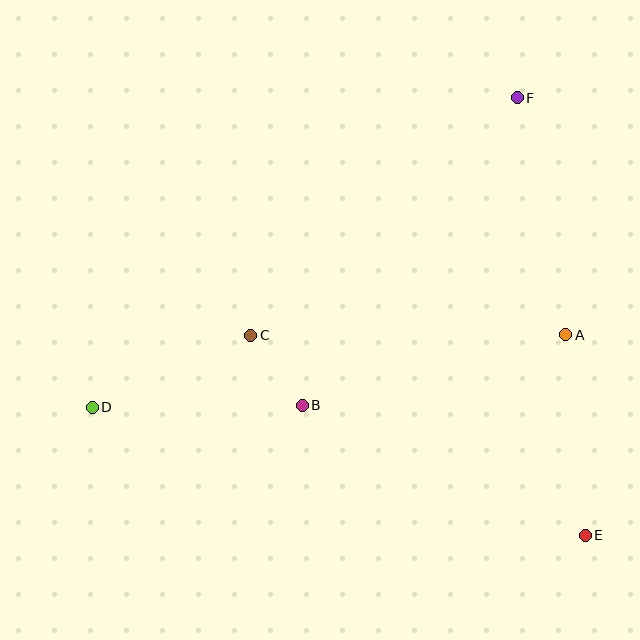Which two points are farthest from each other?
Points D and F are farthest from each other.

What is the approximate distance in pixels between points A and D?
The distance between A and D is approximately 479 pixels.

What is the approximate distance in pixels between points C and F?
The distance between C and F is approximately 357 pixels.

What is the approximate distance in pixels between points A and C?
The distance between A and C is approximately 315 pixels.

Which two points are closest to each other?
Points B and C are closest to each other.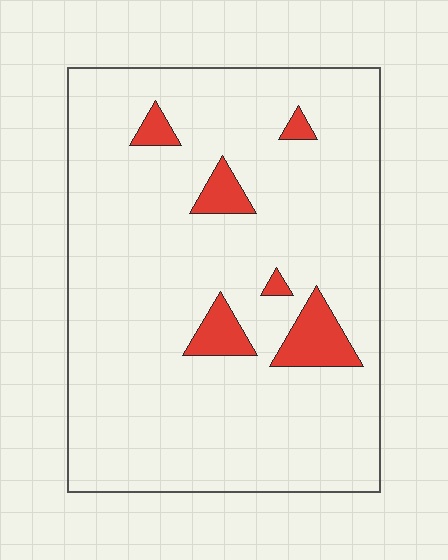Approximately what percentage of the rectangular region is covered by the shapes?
Approximately 10%.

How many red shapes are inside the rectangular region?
6.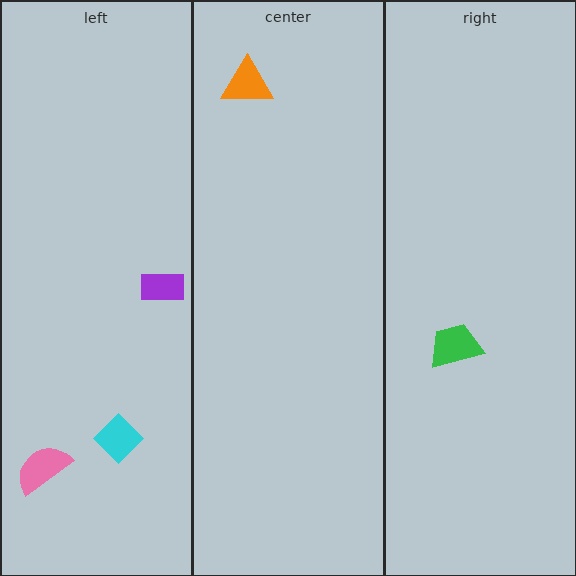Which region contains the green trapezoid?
The right region.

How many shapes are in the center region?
1.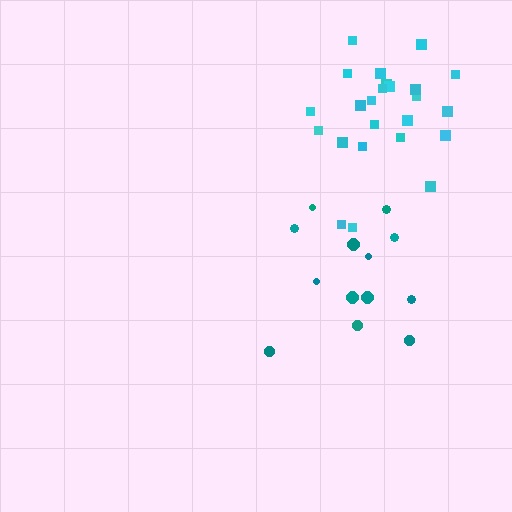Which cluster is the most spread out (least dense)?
Teal.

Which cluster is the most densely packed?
Cyan.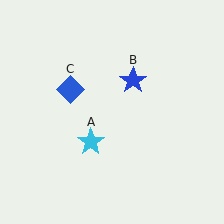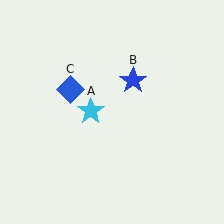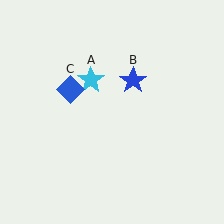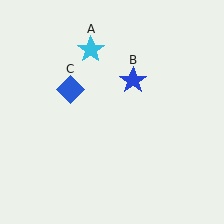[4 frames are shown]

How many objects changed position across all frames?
1 object changed position: cyan star (object A).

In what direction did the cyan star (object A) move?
The cyan star (object A) moved up.